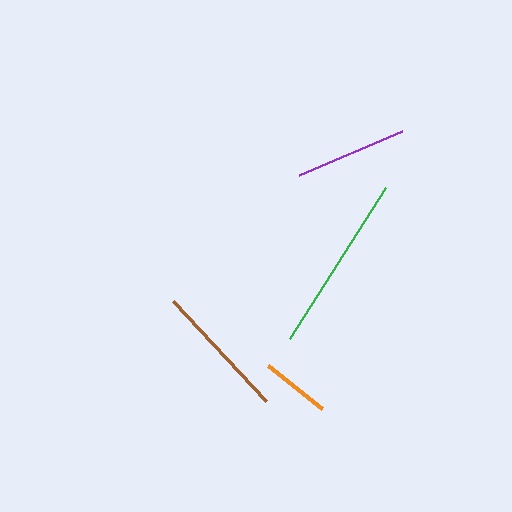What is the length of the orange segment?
The orange segment is approximately 69 pixels long.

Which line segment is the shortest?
The orange line is the shortest at approximately 69 pixels.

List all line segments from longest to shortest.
From longest to shortest: green, brown, purple, orange.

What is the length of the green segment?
The green segment is approximately 180 pixels long.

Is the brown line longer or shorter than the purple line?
The brown line is longer than the purple line.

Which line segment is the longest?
The green line is the longest at approximately 180 pixels.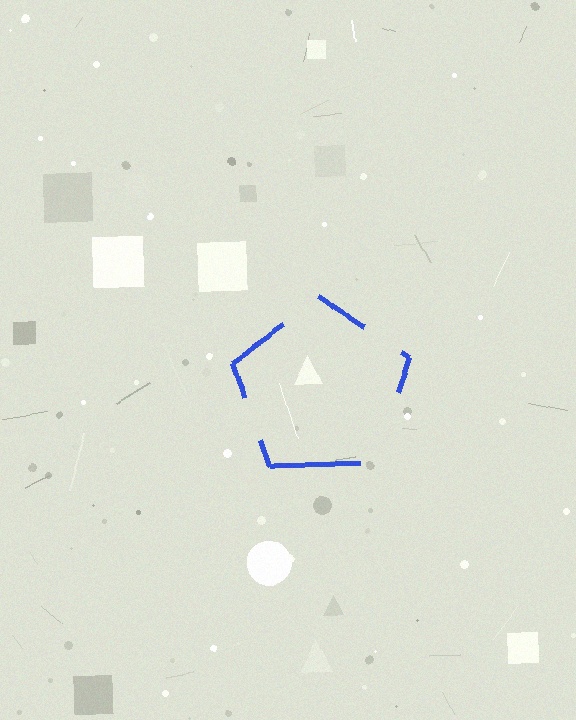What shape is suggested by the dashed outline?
The dashed outline suggests a pentagon.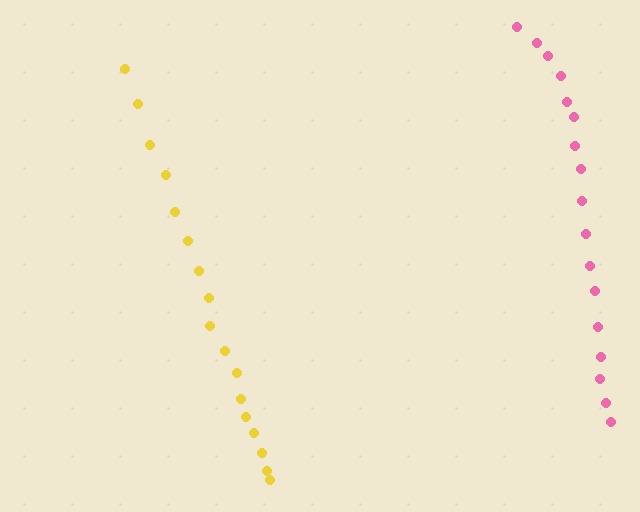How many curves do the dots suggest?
There are 2 distinct paths.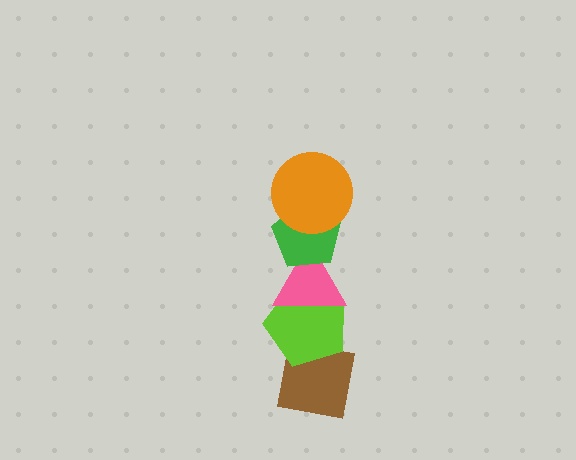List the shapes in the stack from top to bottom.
From top to bottom: the orange circle, the green pentagon, the pink triangle, the lime pentagon, the brown square.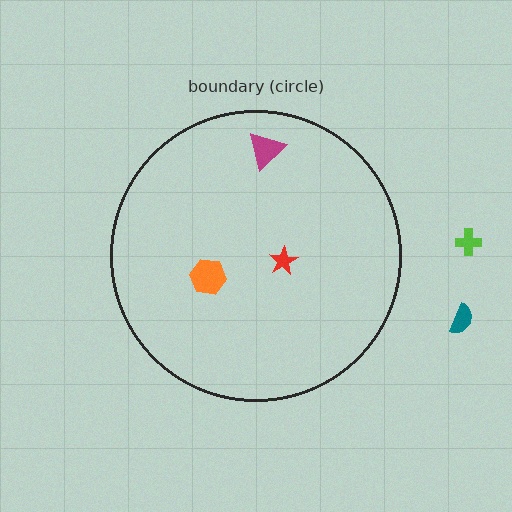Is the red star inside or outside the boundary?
Inside.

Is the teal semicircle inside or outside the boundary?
Outside.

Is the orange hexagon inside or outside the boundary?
Inside.